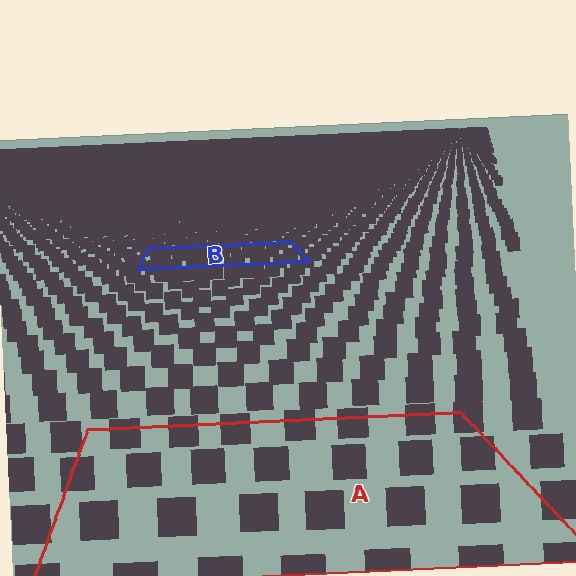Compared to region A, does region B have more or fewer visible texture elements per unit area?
Region B has more texture elements per unit area — they are packed more densely because it is farther away.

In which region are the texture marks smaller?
The texture marks are smaller in region B, because it is farther away.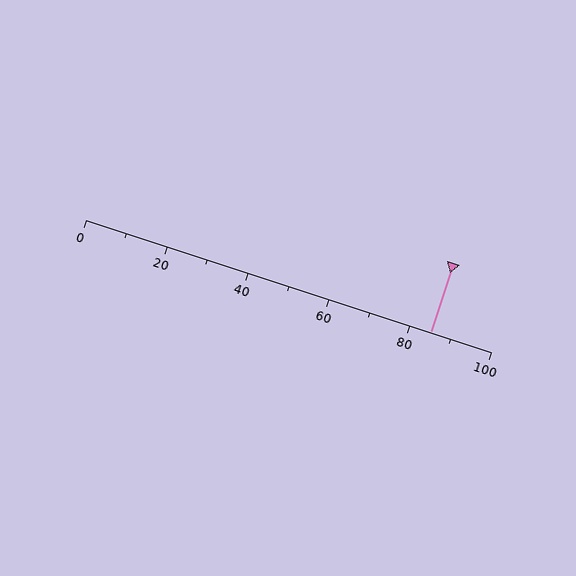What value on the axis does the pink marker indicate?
The marker indicates approximately 85.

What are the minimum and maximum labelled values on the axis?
The axis runs from 0 to 100.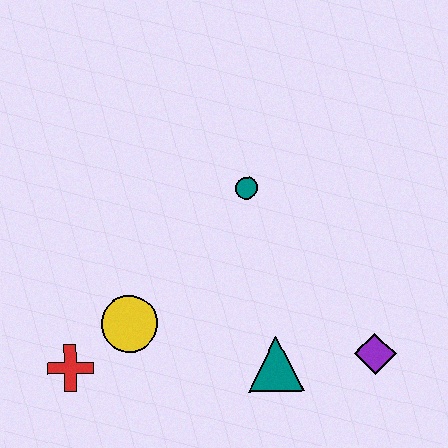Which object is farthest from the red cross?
The purple diamond is farthest from the red cross.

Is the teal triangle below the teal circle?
Yes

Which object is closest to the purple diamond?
The teal triangle is closest to the purple diamond.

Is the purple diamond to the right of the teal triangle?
Yes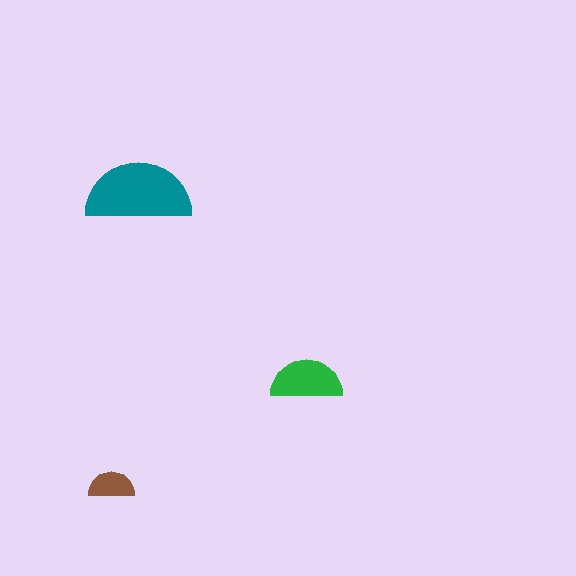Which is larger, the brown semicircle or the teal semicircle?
The teal one.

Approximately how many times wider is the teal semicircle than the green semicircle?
About 1.5 times wider.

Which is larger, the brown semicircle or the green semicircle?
The green one.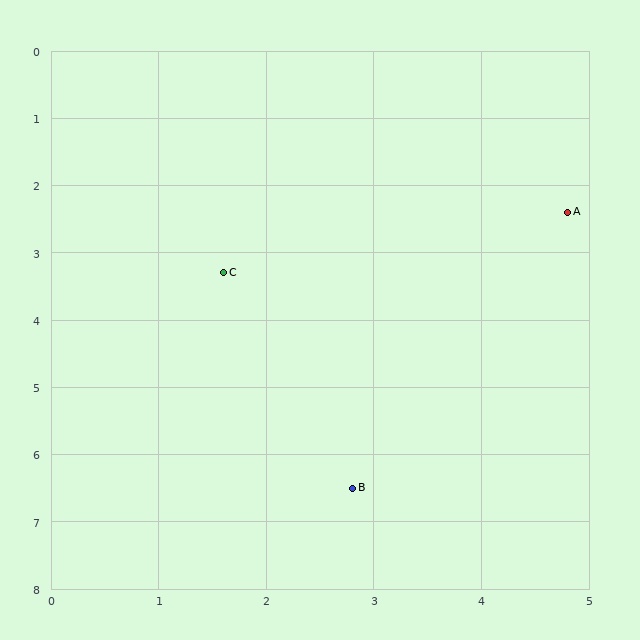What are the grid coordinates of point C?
Point C is at approximately (1.6, 3.3).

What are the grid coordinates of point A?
Point A is at approximately (4.8, 2.4).